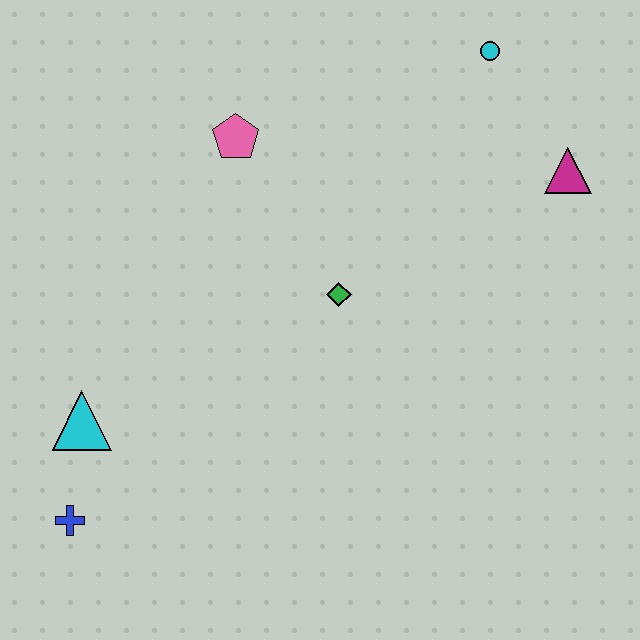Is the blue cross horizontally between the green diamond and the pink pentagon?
No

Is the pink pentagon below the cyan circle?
Yes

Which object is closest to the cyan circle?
The magenta triangle is closest to the cyan circle.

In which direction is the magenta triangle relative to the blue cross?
The magenta triangle is to the right of the blue cross.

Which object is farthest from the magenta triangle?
The blue cross is farthest from the magenta triangle.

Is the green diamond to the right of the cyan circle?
No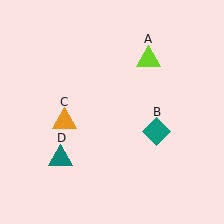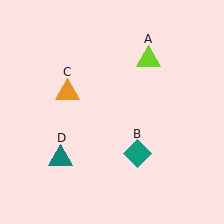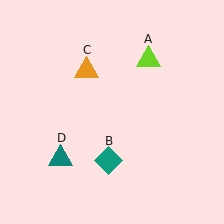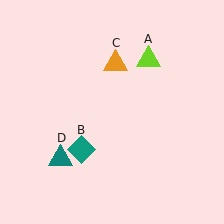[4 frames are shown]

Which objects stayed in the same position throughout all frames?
Lime triangle (object A) and teal triangle (object D) remained stationary.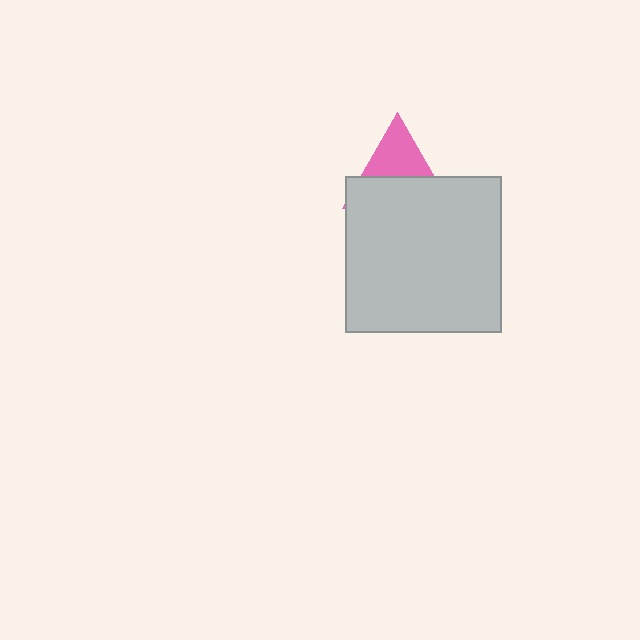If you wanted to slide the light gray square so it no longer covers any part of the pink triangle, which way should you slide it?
Slide it down — that is the most direct way to separate the two shapes.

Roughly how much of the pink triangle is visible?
A small part of it is visible (roughly 43%).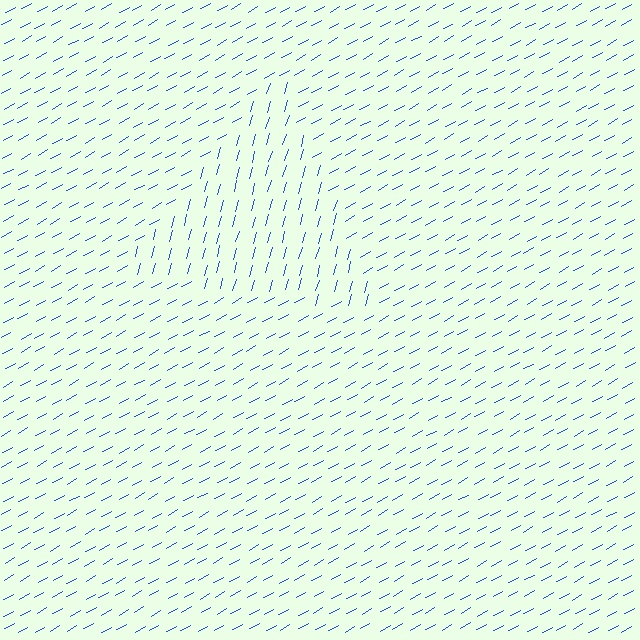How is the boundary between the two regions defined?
The boundary is defined purely by a change in line orientation (approximately 45 degrees difference). All lines are the same color and thickness.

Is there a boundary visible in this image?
Yes, there is a texture boundary formed by a change in line orientation.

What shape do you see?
I see a triangle.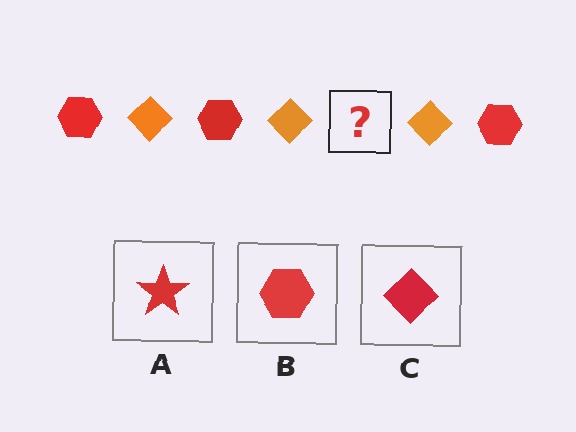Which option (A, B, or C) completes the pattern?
B.